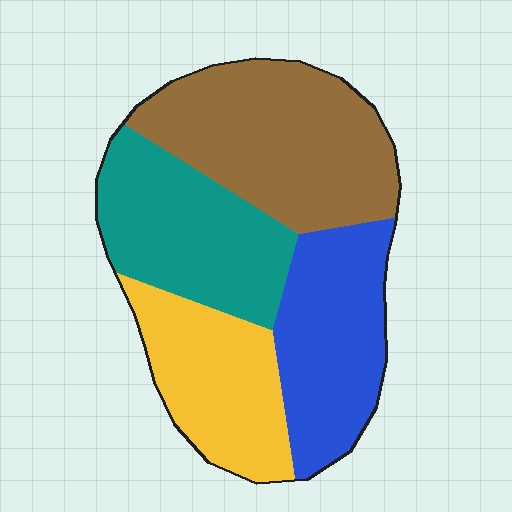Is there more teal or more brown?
Brown.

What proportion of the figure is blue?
Blue covers around 25% of the figure.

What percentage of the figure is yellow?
Yellow takes up less than a quarter of the figure.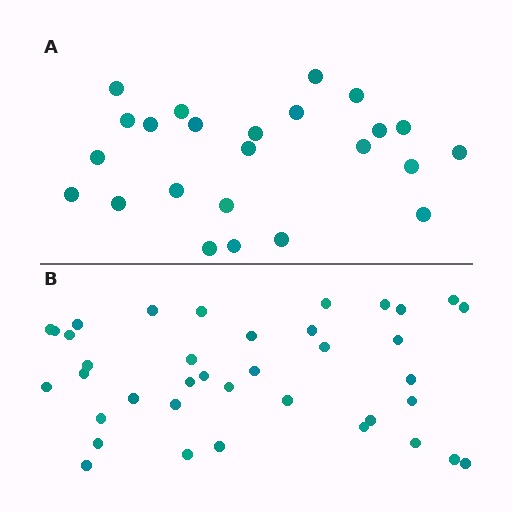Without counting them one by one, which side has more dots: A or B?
Region B (the bottom region) has more dots.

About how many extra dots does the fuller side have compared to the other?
Region B has approximately 15 more dots than region A.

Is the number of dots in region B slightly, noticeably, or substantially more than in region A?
Region B has substantially more. The ratio is roughly 1.6 to 1.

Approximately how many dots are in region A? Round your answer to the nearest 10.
About 20 dots. (The exact count is 24, which rounds to 20.)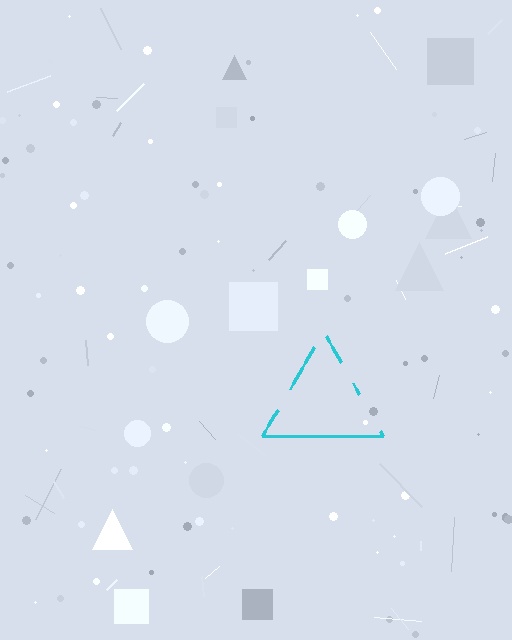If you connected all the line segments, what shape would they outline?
They would outline a triangle.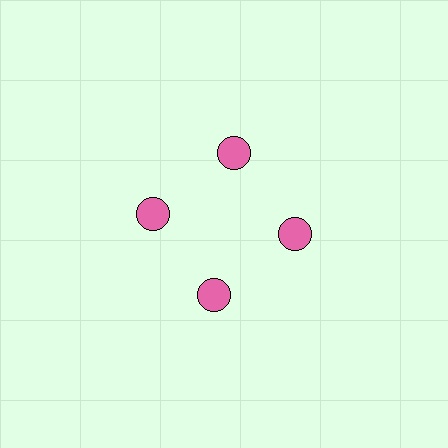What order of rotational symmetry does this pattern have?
This pattern has 4-fold rotational symmetry.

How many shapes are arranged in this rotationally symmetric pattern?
There are 4 shapes, arranged in 4 groups of 1.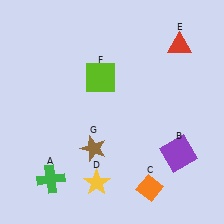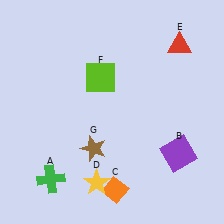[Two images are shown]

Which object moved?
The orange diamond (C) moved left.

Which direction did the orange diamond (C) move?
The orange diamond (C) moved left.